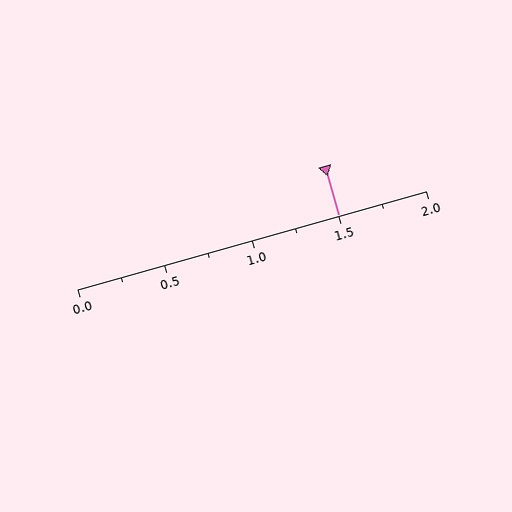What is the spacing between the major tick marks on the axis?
The major ticks are spaced 0.5 apart.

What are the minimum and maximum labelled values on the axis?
The axis runs from 0.0 to 2.0.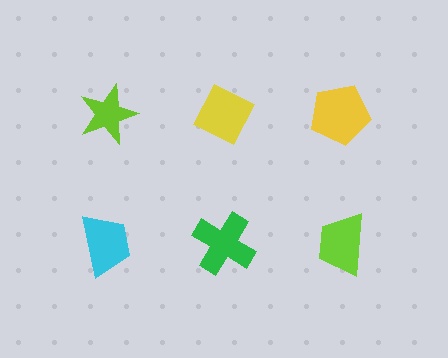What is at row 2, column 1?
A cyan trapezoid.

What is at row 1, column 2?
A yellow diamond.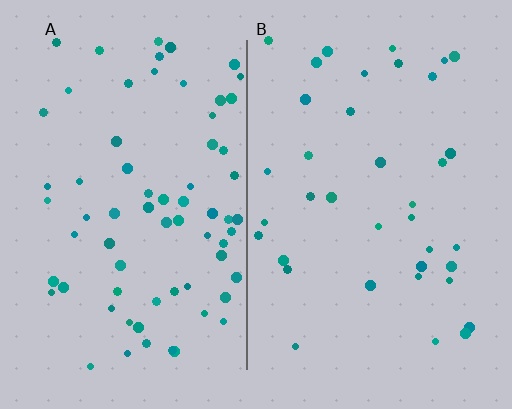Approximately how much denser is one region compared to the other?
Approximately 1.9× — region A over region B.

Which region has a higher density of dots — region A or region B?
A (the left).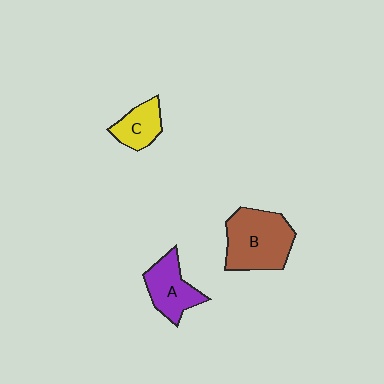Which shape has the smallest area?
Shape C (yellow).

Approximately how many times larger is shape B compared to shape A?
Approximately 1.5 times.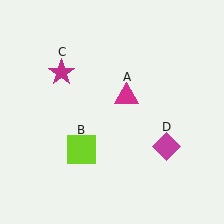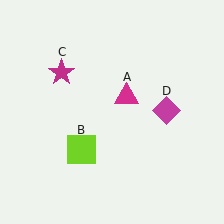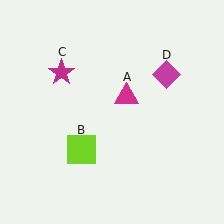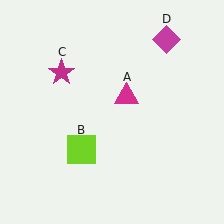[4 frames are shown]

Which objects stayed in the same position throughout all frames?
Magenta triangle (object A) and lime square (object B) and magenta star (object C) remained stationary.